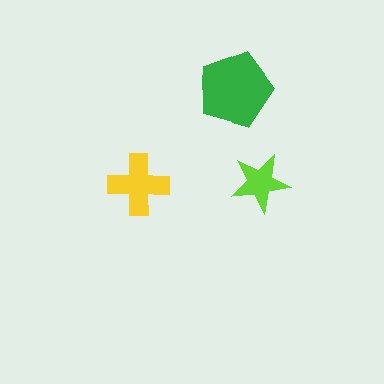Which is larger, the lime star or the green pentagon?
The green pentagon.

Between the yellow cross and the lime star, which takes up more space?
The yellow cross.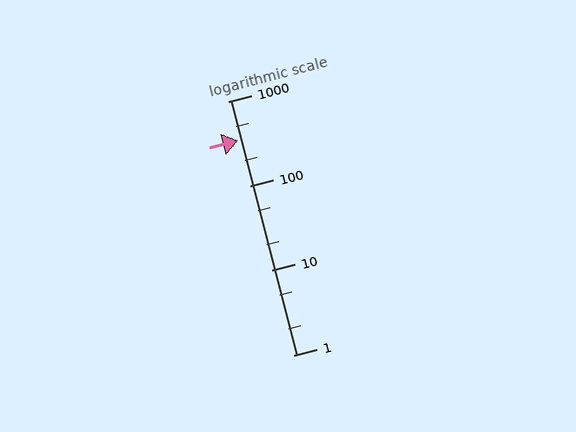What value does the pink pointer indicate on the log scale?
The pointer indicates approximately 340.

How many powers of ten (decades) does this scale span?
The scale spans 3 decades, from 1 to 1000.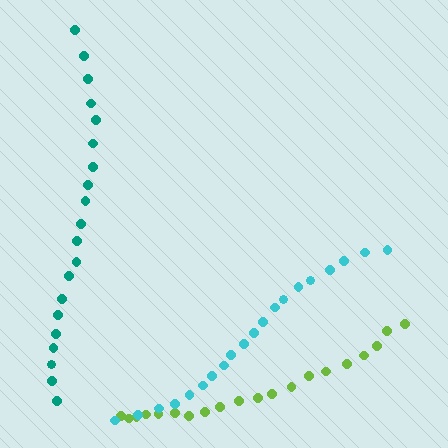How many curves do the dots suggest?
There are 3 distinct paths.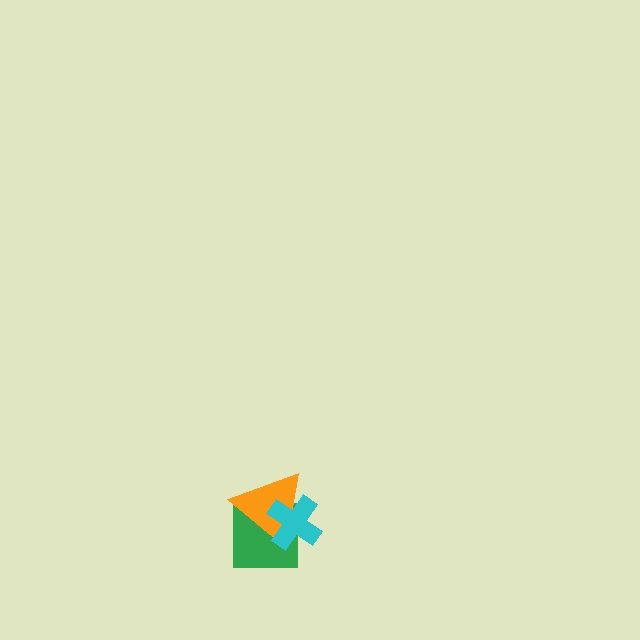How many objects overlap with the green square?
2 objects overlap with the green square.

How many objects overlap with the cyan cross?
2 objects overlap with the cyan cross.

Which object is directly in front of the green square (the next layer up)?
The orange triangle is directly in front of the green square.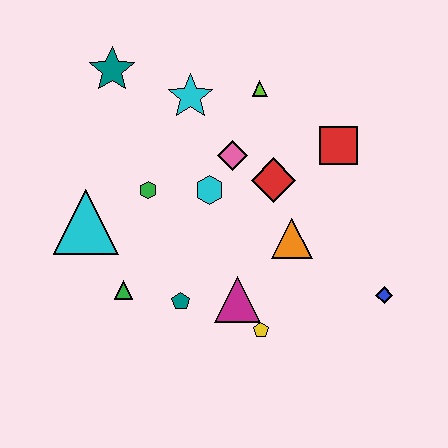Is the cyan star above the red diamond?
Yes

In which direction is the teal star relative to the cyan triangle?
The teal star is above the cyan triangle.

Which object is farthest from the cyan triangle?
The blue diamond is farthest from the cyan triangle.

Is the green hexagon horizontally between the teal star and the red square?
Yes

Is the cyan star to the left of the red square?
Yes